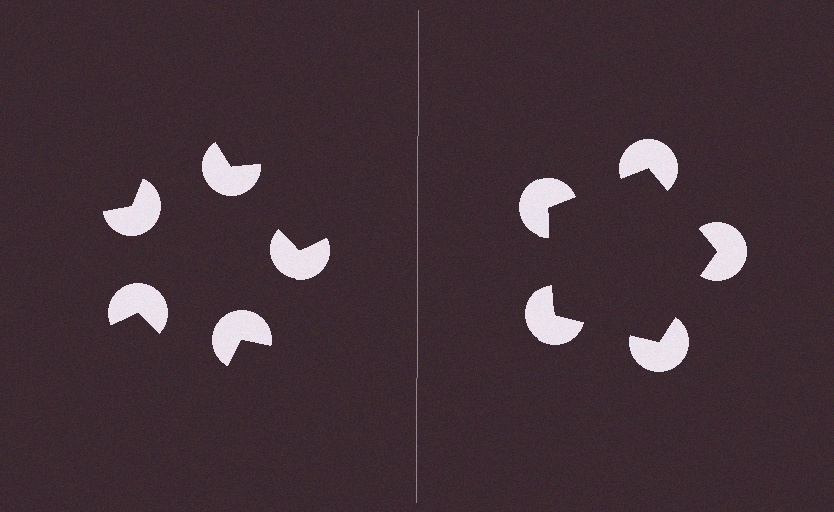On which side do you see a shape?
An illusory pentagon appears on the right side. On the left side the wedge cuts are rotated, so no coherent shape forms.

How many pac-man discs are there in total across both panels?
10 — 5 on each side.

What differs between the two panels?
The pac-man discs are positioned identically on both sides; only the wedge orientations differ. On the right they align to a pentagon; on the left they are misaligned.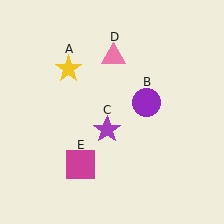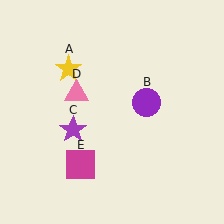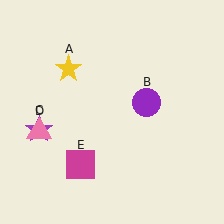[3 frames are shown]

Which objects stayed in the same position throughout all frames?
Yellow star (object A) and purple circle (object B) and magenta square (object E) remained stationary.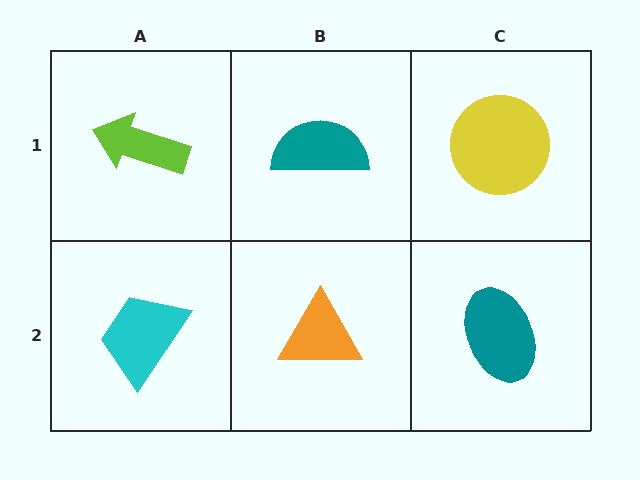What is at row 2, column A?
A cyan trapezoid.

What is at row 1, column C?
A yellow circle.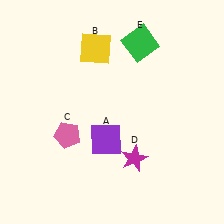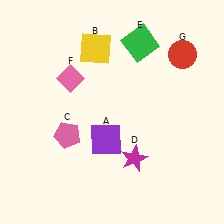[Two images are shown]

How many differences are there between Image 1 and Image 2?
There are 2 differences between the two images.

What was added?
A pink diamond (F), a red circle (G) were added in Image 2.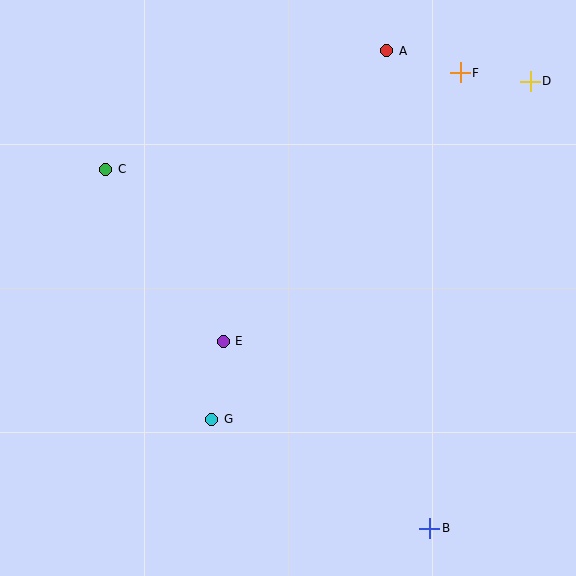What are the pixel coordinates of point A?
Point A is at (387, 51).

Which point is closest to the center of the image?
Point E at (223, 341) is closest to the center.